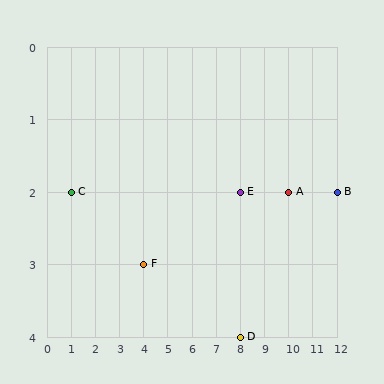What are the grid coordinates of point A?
Point A is at grid coordinates (10, 2).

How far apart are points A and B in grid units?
Points A and B are 2 columns apart.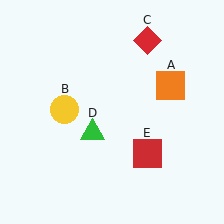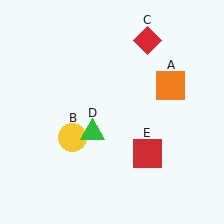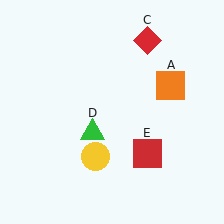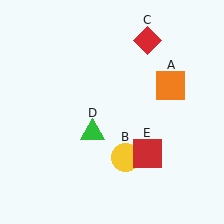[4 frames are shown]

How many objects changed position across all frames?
1 object changed position: yellow circle (object B).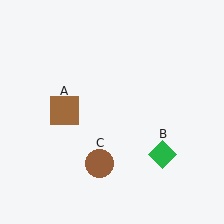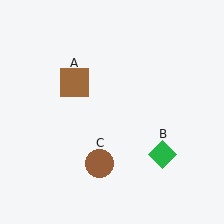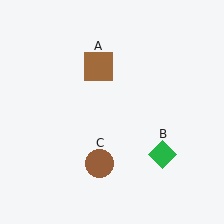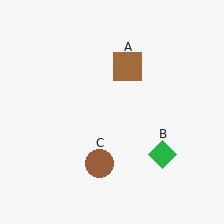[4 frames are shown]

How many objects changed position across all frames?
1 object changed position: brown square (object A).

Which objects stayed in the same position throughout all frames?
Green diamond (object B) and brown circle (object C) remained stationary.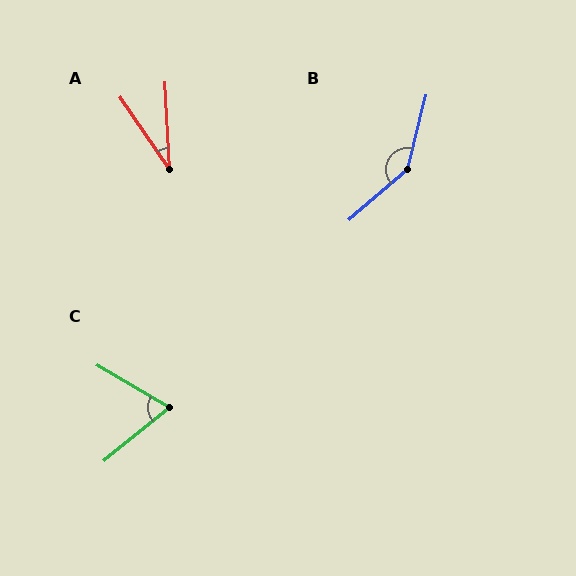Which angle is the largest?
B, at approximately 145 degrees.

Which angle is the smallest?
A, at approximately 32 degrees.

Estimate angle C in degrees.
Approximately 70 degrees.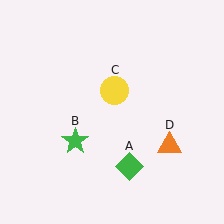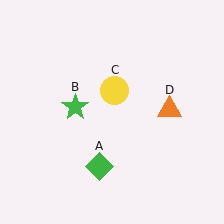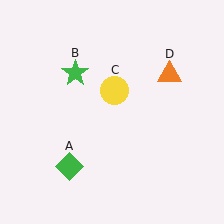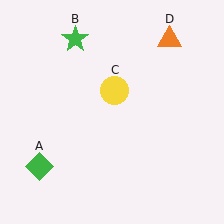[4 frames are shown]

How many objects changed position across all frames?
3 objects changed position: green diamond (object A), green star (object B), orange triangle (object D).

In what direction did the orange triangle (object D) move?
The orange triangle (object D) moved up.